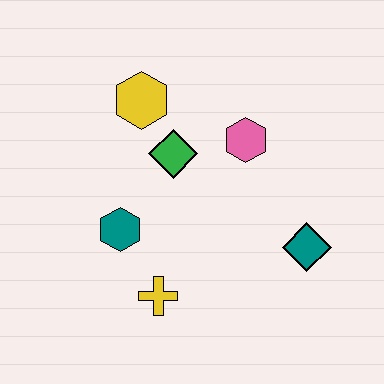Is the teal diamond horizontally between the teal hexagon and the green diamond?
No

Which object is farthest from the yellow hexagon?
The teal diamond is farthest from the yellow hexagon.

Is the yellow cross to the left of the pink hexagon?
Yes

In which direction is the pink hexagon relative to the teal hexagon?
The pink hexagon is to the right of the teal hexagon.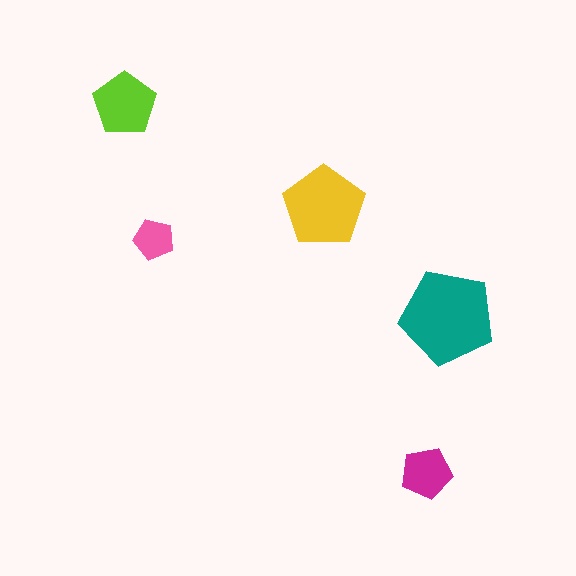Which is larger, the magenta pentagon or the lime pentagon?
The lime one.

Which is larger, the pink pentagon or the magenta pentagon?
The magenta one.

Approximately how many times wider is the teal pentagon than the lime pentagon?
About 1.5 times wider.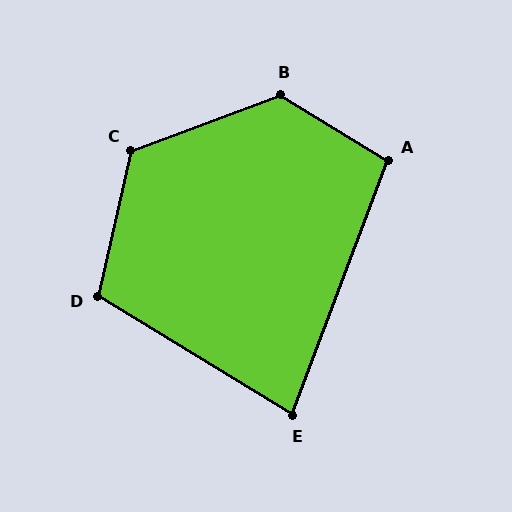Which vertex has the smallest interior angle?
E, at approximately 79 degrees.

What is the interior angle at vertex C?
Approximately 123 degrees (obtuse).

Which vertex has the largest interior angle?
B, at approximately 128 degrees.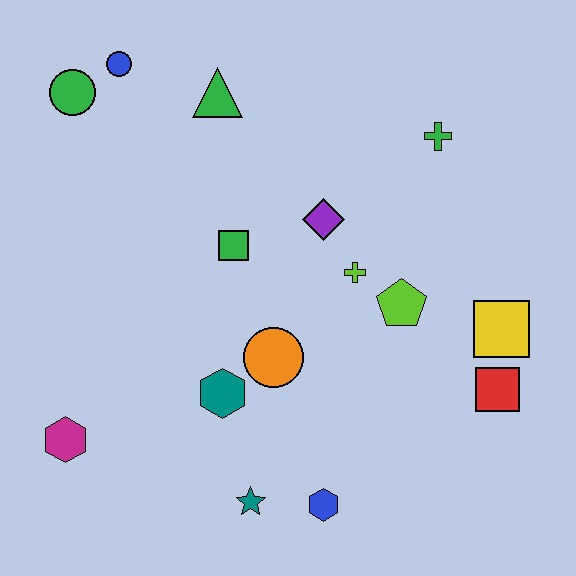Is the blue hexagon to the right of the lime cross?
No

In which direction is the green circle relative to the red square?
The green circle is to the left of the red square.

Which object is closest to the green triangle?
The blue circle is closest to the green triangle.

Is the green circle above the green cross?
Yes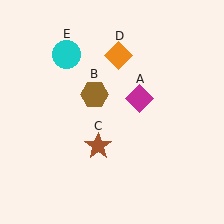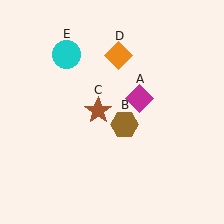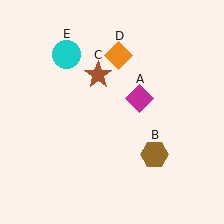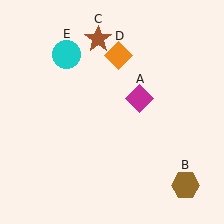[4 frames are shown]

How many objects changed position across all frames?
2 objects changed position: brown hexagon (object B), brown star (object C).